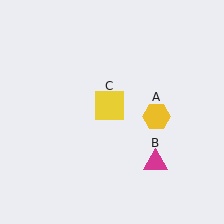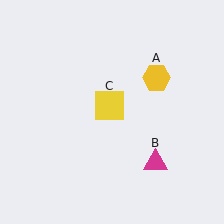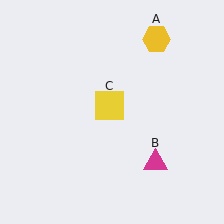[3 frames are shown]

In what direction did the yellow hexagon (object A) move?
The yellow hexagon (object A) moved up.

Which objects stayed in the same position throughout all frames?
Magenta triangle (object B) and yellow square (object C) remained stationary.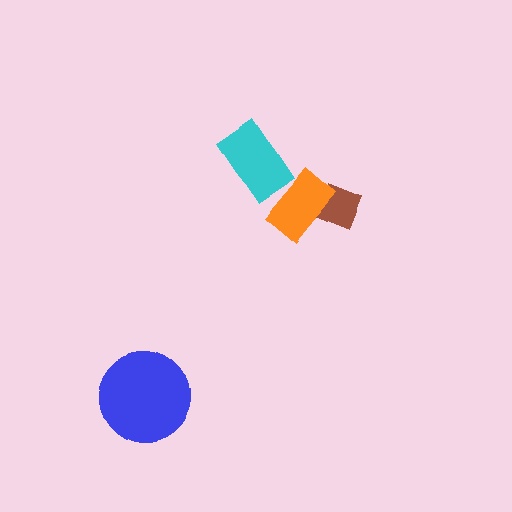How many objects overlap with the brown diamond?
1 object overlaps with the brown diamond.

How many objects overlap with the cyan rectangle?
0 objects overlap with the cyan rectangle.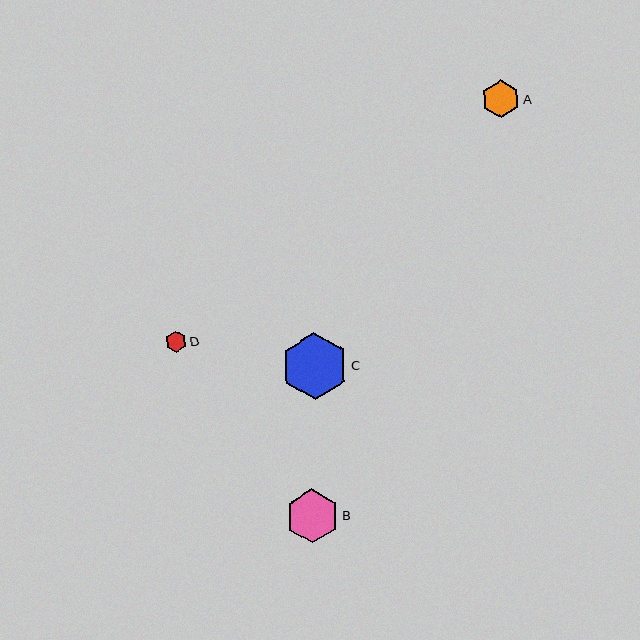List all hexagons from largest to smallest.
From largest to smallest: C, B, A, D.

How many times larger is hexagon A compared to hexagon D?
Hexagon A is approximately 1.8 times the size of hexagon D.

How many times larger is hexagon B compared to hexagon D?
Hexagon B is approximately 2.6 times the size of hexagon D.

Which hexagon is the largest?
Hexagon C is the largest with a size of approximately 66 pixels.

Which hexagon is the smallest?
Hexagon D is the smallest with a size of approximately 21 pixels.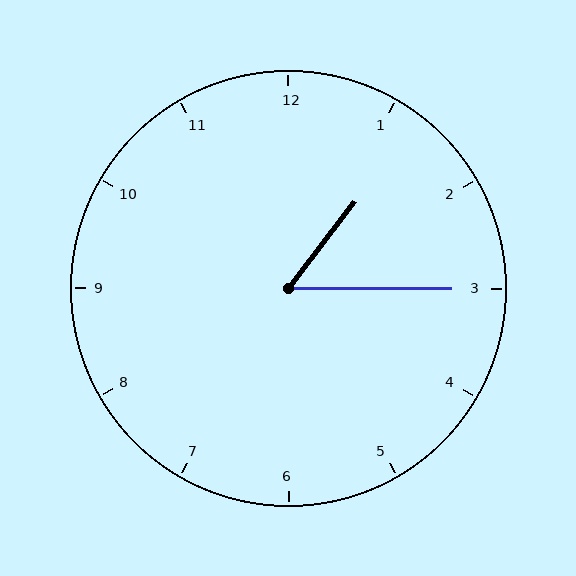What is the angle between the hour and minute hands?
Approximately 52 degrees.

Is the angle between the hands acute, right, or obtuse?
It is acute.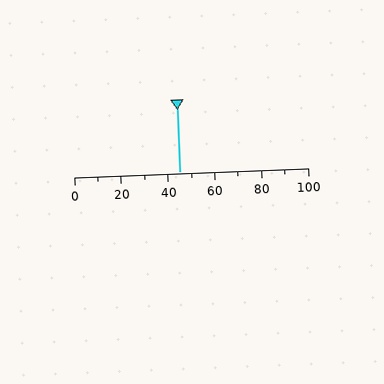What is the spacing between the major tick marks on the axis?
The major ticks are spaced 20 apart.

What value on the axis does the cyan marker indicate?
The marker indicates approximately 45.